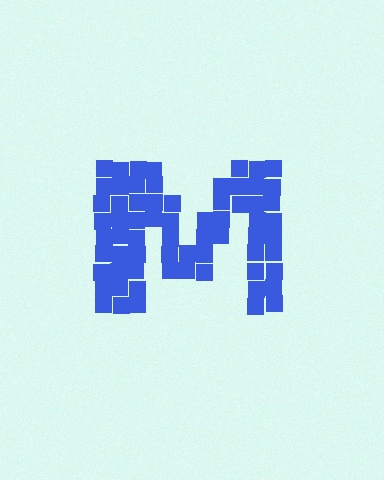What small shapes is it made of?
It is made of small squares.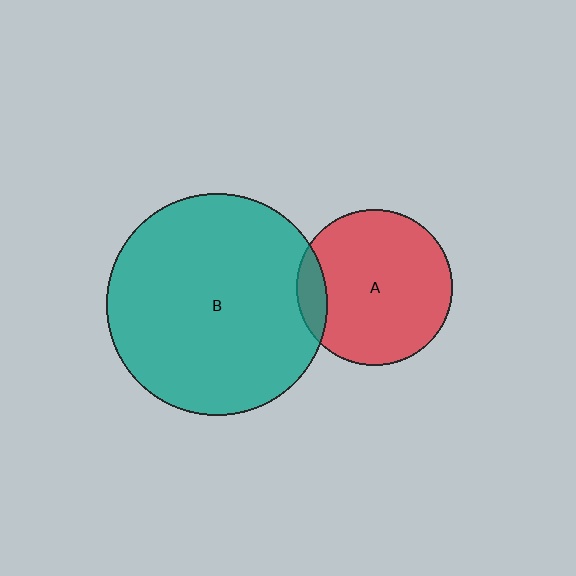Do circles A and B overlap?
Yes.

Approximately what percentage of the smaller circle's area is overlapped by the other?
Approximately 10%.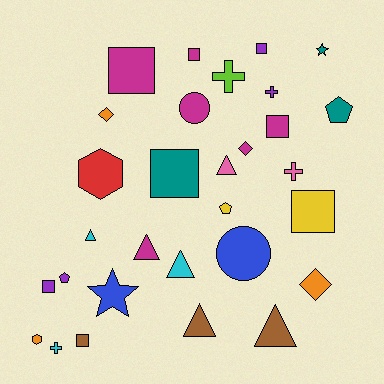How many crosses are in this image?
There are 4 crosses.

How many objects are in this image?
There are 30 objects.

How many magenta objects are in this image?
There are 6 magenta objects.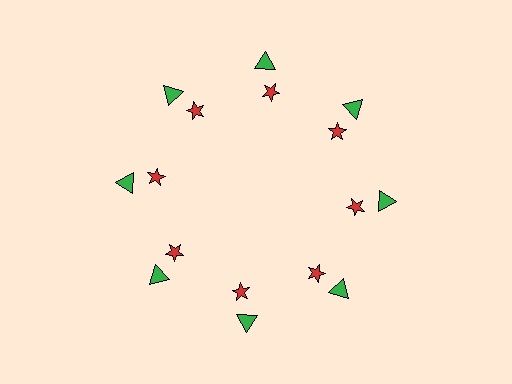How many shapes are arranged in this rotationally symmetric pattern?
There are 16 shapes, arranged in 8 groups of 2.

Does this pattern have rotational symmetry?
Yes, this pattern has 8-fold rotational symmetry. It looks the same after rotating 45 degrees around the center.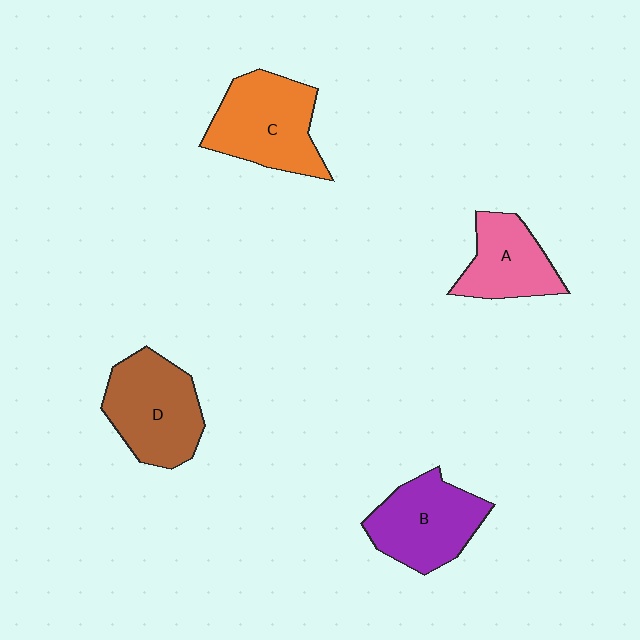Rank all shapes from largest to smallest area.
From largest to smallest: C (orange), D (brown), B (purple), A (pink).